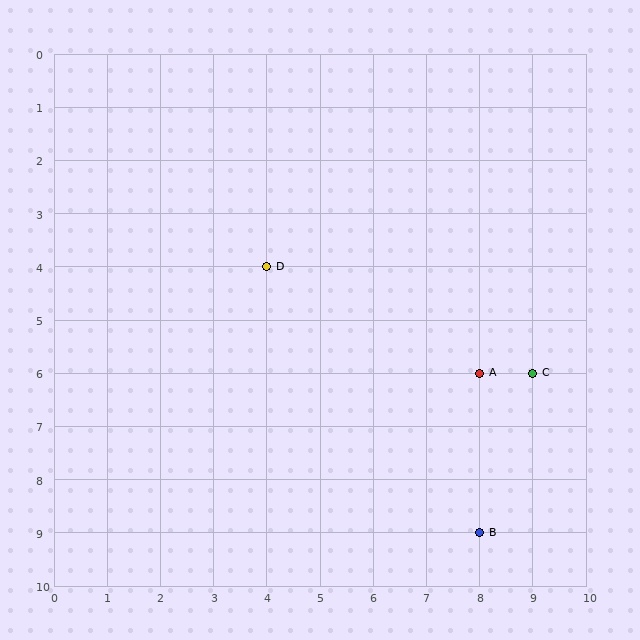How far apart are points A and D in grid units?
Points A and D are 4 columns and 2 rows apart (about 4.5 grid units diagonally).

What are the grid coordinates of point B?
Point B is at grid coordinates (8, 9).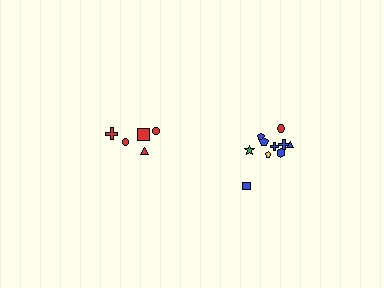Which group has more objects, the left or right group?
The right group.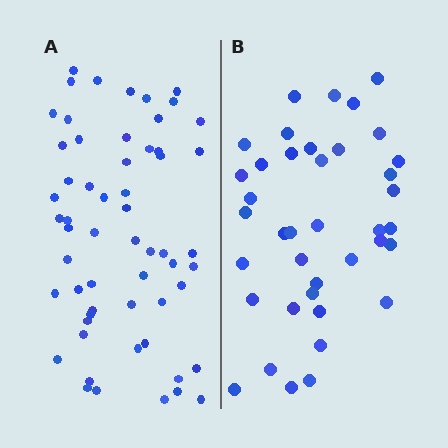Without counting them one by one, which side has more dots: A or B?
Region A (the left region) has more dots.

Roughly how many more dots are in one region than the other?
Region A has approximately 20 more dots than region B.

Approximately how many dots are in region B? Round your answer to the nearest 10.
About 40 dots. (The exact count is 39, which rounds to 40.)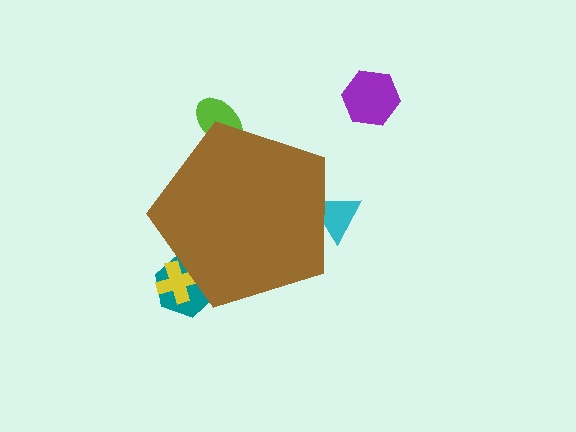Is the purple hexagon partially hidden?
No, the purple hexagon is fully visible.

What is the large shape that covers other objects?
A brown pentagon.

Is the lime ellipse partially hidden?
Yes, the lime ellipse is partially hidden behind the brown pentagon.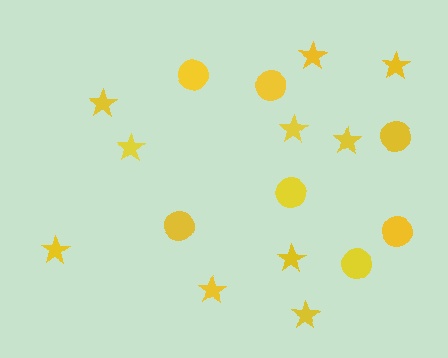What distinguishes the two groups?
There are 2 groups: one group of circles (7) and one group of stars (10).